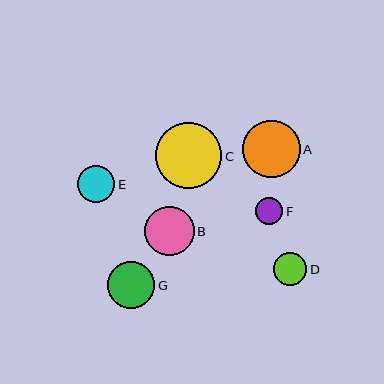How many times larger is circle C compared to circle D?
Circle C is approximately 2.0 times the size of circle D.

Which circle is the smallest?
Circle F is the smallest with a size of approximately 27 pixels.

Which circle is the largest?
Circle C is the largest with a size of approximately 66 pixels.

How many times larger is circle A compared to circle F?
Circle A is approximately 2.2 times the size of circle F.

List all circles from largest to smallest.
From largest to smallest: C, A, B, G, E, D, F.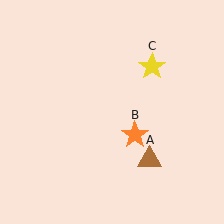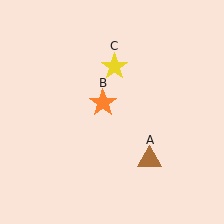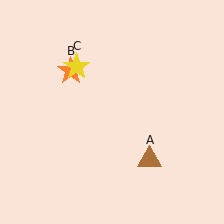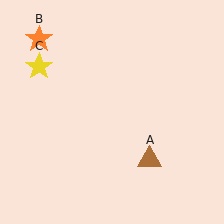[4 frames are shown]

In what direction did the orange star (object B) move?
The orange star (object B) moved up and to the left.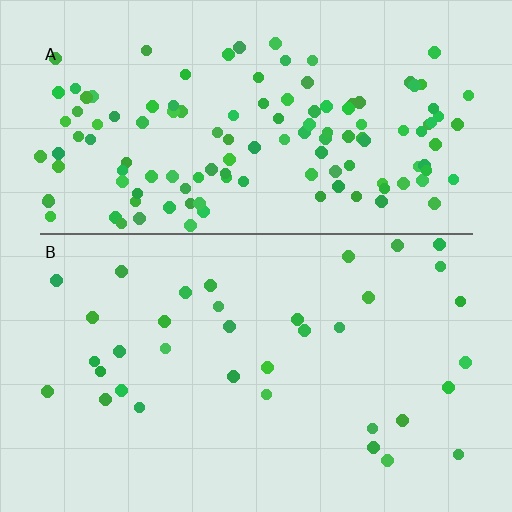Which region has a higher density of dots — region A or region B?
A (the top).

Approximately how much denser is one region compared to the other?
Approximately 3.7× — region A over region B.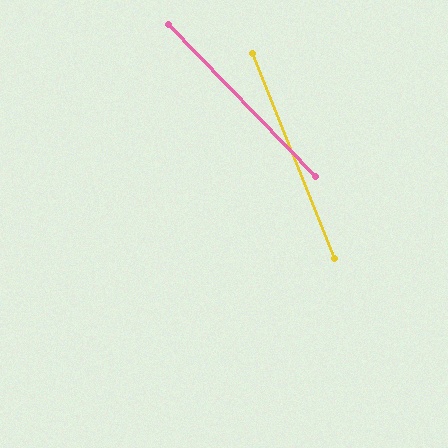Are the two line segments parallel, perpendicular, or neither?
Neither parallel nor perpendicular — they differ by about 22°.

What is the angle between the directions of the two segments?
Approximately 22 degrees.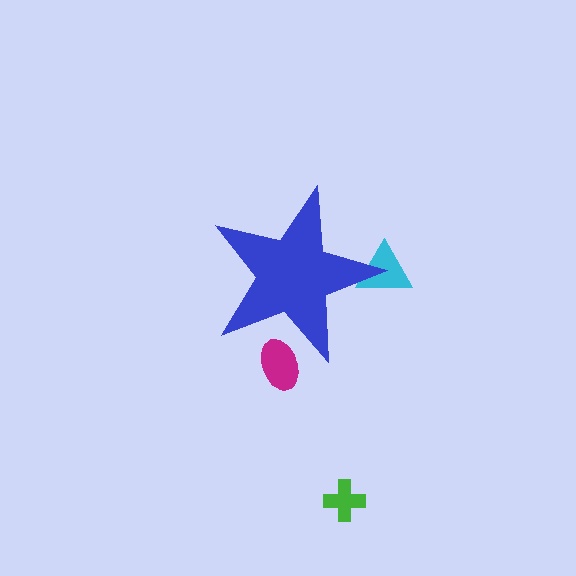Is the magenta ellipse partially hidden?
Yes, the magenta ellipse is partially hidden behind the blue star.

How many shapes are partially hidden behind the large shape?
2 shapes are partially hidden.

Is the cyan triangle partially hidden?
Yes, the cyan triangle is partially hidden behind the blue star.